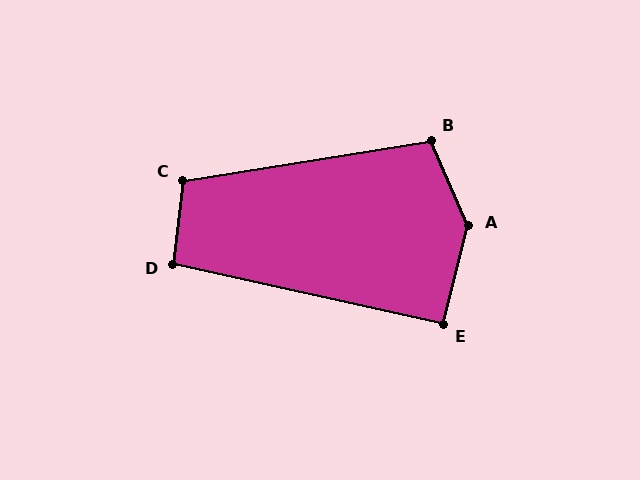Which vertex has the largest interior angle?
A, at approximately 142 degrees.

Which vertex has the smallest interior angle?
E, at approximately 92 degrees.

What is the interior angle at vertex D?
Approximately 95 degrees (obtuse).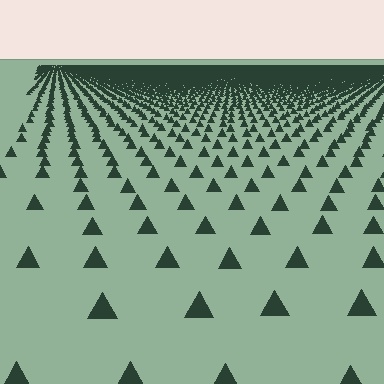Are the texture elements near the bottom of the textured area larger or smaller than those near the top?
Larger. Near the bottom, elements are closer to the viewer and appear at a bigger on-screen size.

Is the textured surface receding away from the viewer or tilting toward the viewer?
The surface is receding away from the viewer. Texture elements get smaller and denser toward the top.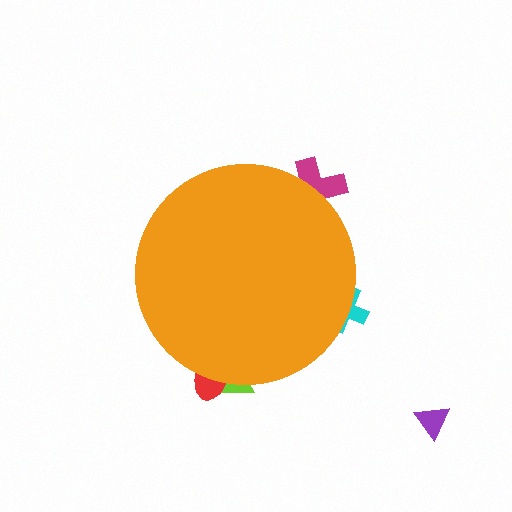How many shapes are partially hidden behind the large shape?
4 shapes are partially hidden.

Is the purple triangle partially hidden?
No, the purple triangle is fully visible.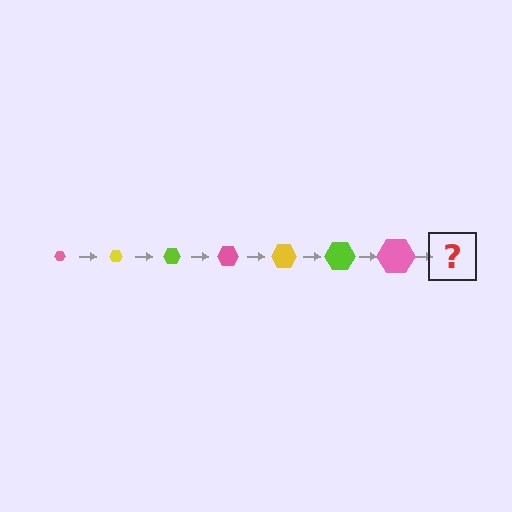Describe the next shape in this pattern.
It should be a yellow hexagon, larger than the previous one.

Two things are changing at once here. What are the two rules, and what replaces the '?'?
The two rules are that the hexagon grows larger each step and the color cycles through pink, yellow, and lime. The '?' should be a yellow hexagon, larger than the previous one.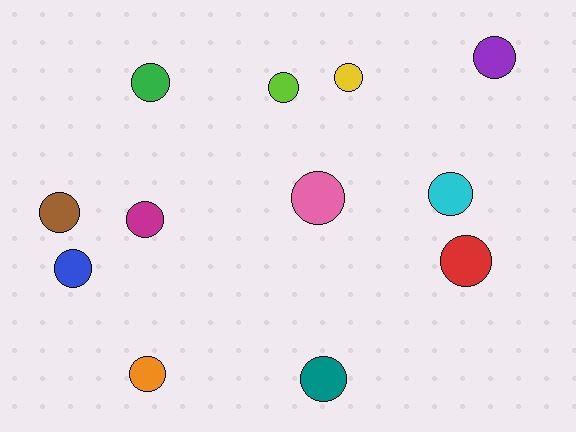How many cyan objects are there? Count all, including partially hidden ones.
There is 1 cyan object.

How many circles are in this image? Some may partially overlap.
There are 12 circles.